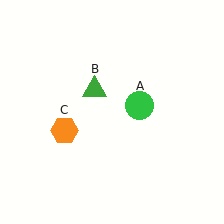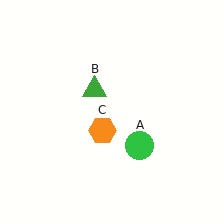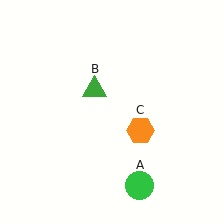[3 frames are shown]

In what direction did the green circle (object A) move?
The green circle (object A) moved down.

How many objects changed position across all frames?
2 objects changed position: green circle (object A), orange hexagon (object C).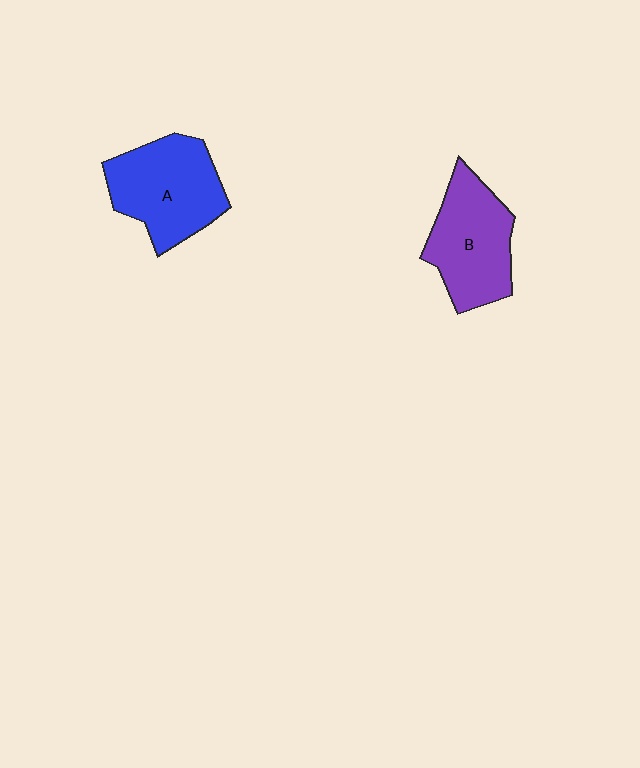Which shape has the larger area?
Shape A (blue).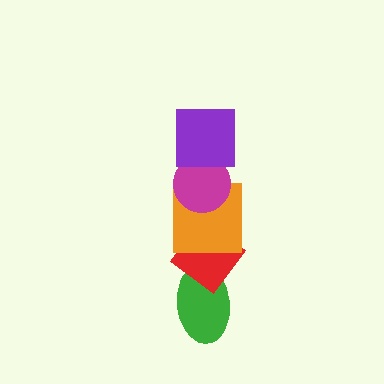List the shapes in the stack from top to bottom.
From top to bottom: the purple square, the magenta circle, the orange square, the red diamond, the green ellipse.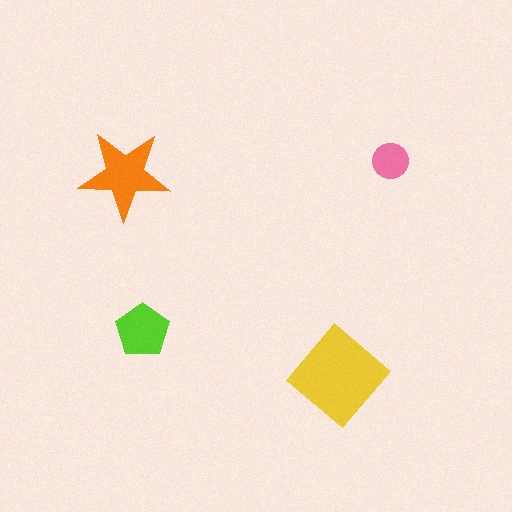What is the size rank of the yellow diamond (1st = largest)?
1st.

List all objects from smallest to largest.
The pink circle, the lime pentagon, the orange star, the yellow diamond.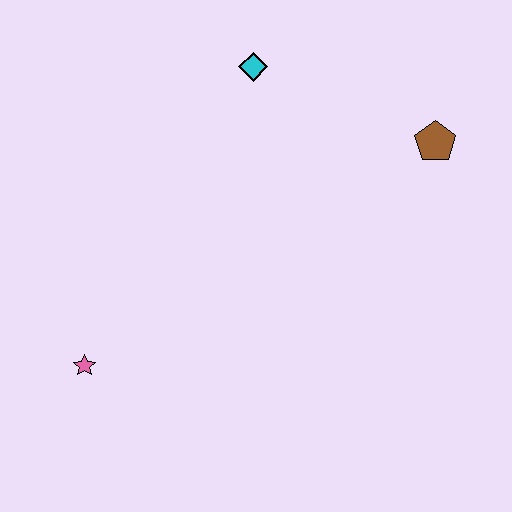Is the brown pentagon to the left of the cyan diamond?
No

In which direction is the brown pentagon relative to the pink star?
The brown pentagon is to the right of the pink star.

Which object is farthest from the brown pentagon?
The pink star is farthest from the brown pentagon.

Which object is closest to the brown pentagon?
The cyan diamond is closest to the brown pentagon.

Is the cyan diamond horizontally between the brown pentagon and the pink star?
Yes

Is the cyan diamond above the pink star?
Yes